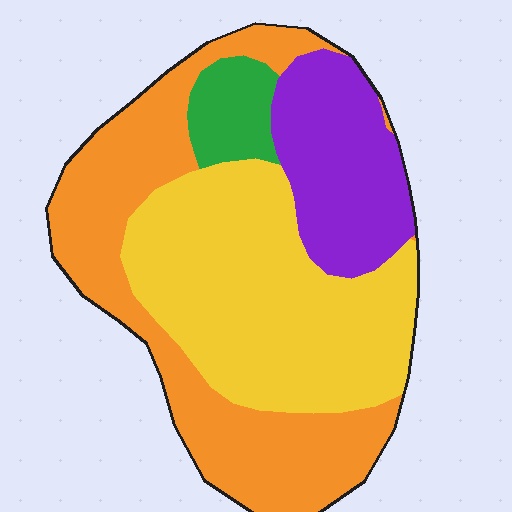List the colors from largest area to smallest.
From largest to smallest: yellow, orange, purple, green.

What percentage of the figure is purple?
Purple covers roughly 20% of the figure.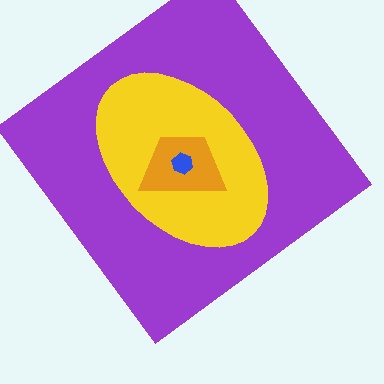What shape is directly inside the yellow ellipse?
The orange trapezoid.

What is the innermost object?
The blue hexagon.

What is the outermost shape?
The purple diamond.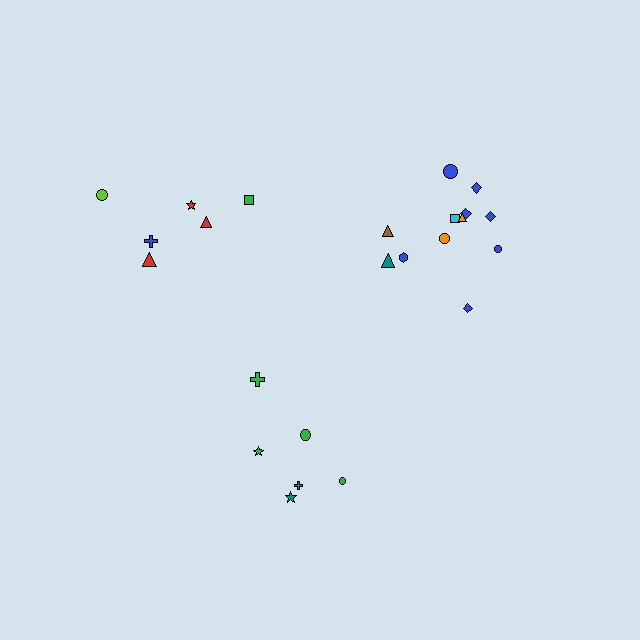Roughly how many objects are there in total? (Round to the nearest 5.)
Roughly 25 objects in total.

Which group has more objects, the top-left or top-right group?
The top-right group.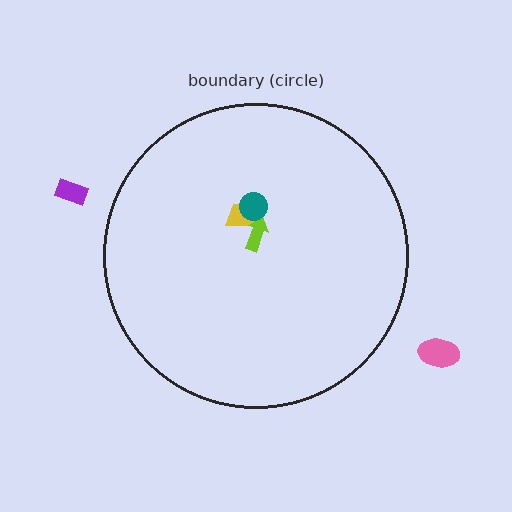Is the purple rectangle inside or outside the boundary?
Outside.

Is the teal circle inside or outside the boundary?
Inside.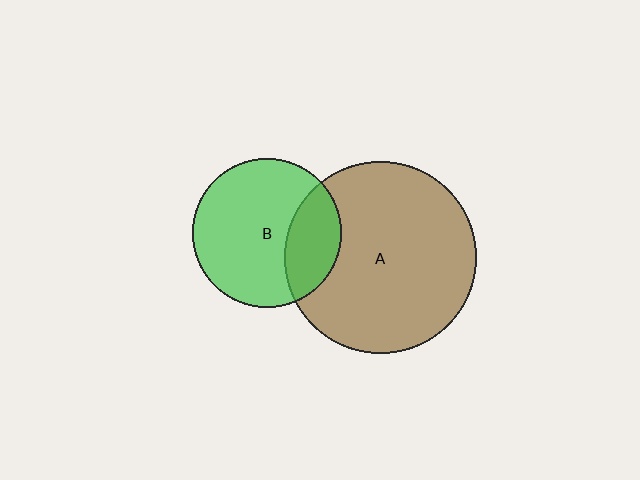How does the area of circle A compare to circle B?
Approximately 1.7 times.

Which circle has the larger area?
Circle A (brown).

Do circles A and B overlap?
Yes.